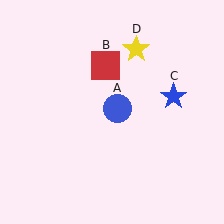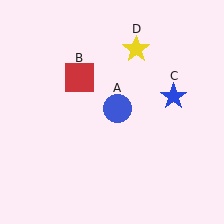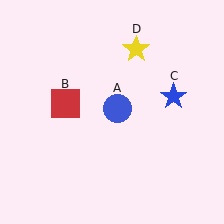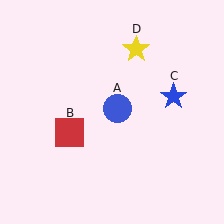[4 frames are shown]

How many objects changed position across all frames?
1 object changed position: red square (object B).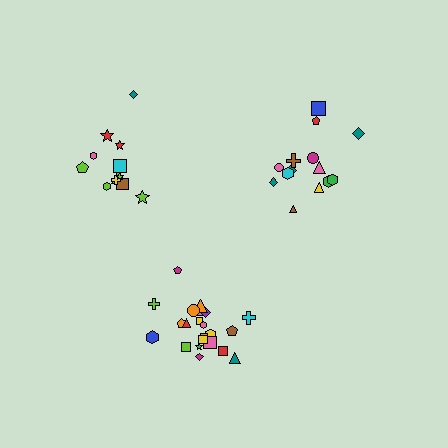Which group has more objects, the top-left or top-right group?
The top-right group.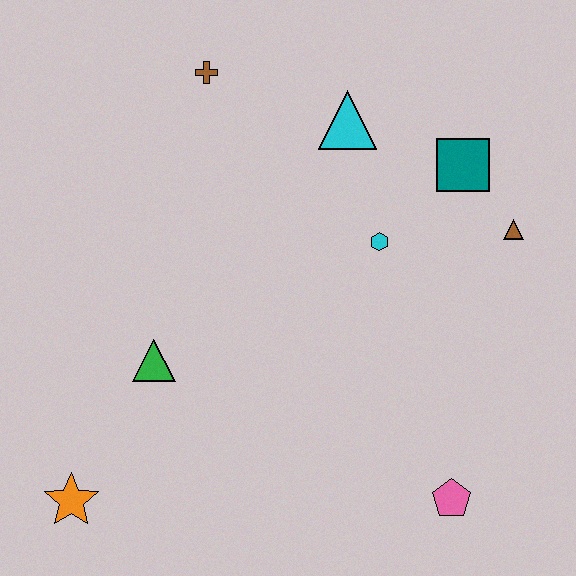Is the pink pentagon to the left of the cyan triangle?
No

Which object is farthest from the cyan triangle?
The orange star is farthest from the cyan triangle.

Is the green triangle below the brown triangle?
Yes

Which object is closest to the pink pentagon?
The cyan hexagon is closest to the pink pentagon.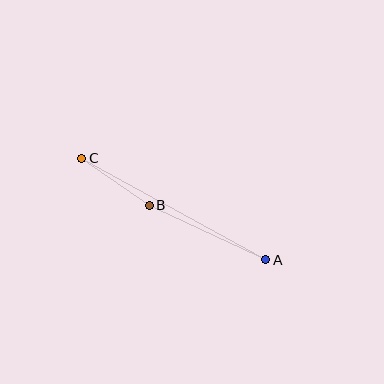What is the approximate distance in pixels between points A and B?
The distance between A and B is approximately 129 pixels.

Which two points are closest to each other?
Points B and C are closest to each other.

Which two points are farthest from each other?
Points A and C are farthest from each other.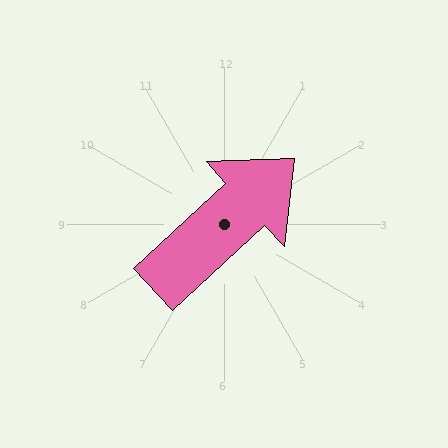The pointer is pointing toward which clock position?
Roughly 2 o'clock.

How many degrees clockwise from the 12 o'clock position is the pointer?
Approximately 47 degrees.